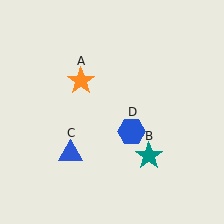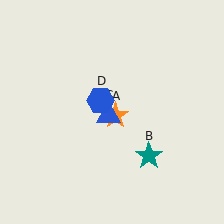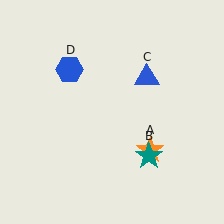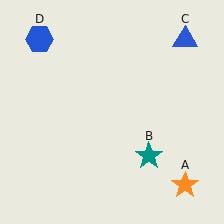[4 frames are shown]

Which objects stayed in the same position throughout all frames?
Teal star (object B) remained stationary.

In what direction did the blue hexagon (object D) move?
The blue hexagon (object D) moved up and to the left.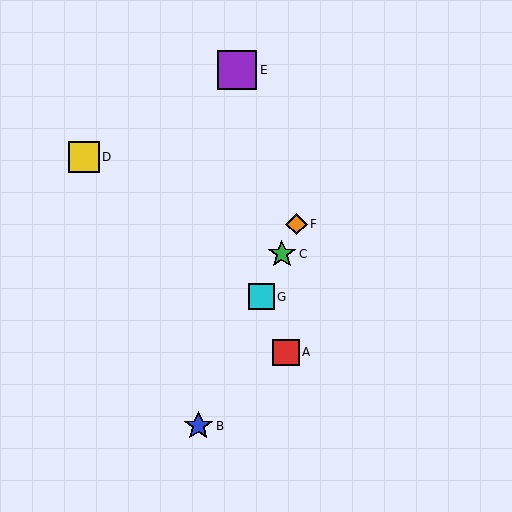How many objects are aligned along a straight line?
4 objects (B, C, F, G) are aligned along a straight line.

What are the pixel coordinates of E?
Object E is at (237, 70).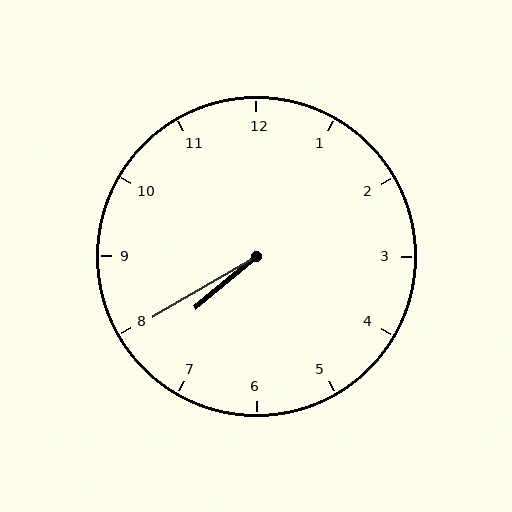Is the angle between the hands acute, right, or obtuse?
It is acute.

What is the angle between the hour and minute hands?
Approximately 10 degrees.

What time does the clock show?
7:40.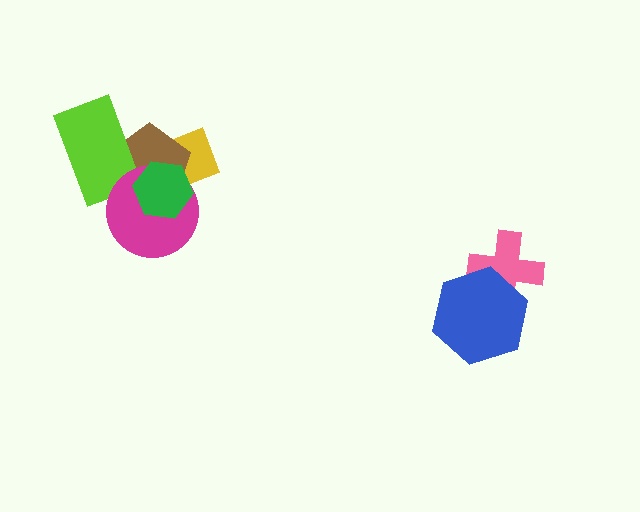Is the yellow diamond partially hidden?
Yes, it is partially covered by another shape.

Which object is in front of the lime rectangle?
The magenta circle is in front of the lime rectangle.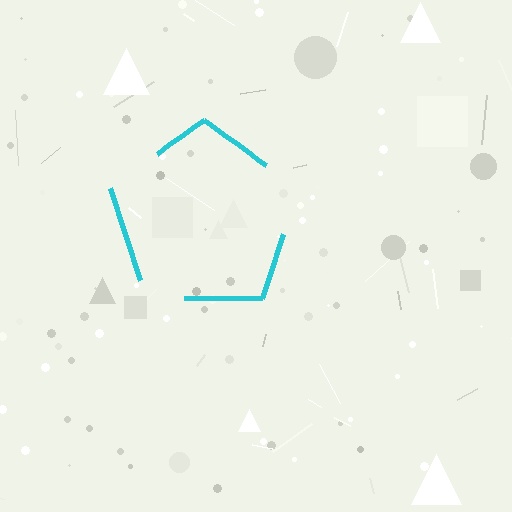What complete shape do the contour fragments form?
The contour fragments form a pentagon.